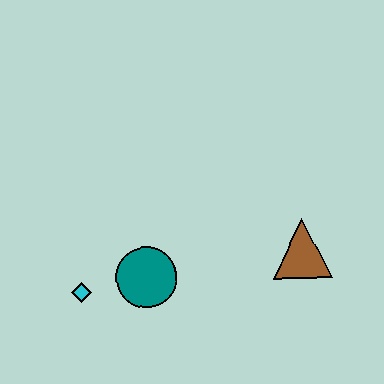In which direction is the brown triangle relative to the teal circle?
The brown triangle is to the right of the teal circle.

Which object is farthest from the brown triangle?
The cyan diamond is farthest from the brown triangle.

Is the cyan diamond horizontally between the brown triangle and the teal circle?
No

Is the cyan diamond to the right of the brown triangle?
No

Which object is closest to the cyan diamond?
The teal circle is closest to the cyan diamond.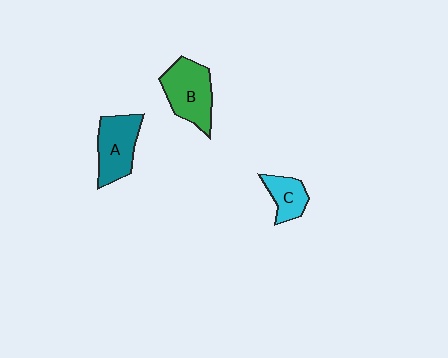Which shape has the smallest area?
Shape C (cyan).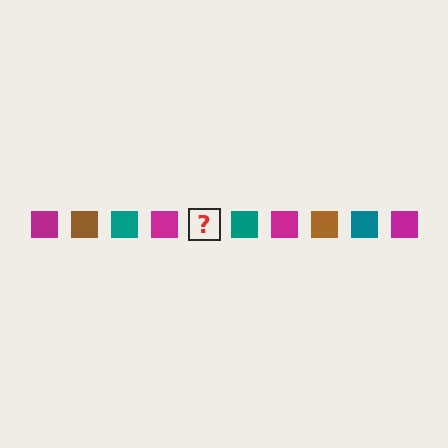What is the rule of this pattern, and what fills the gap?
The rule is that the pattern cycles through magenta, brown, teal squares. The gap should be filled with a brown square.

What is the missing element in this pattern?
The missing element is a brown square.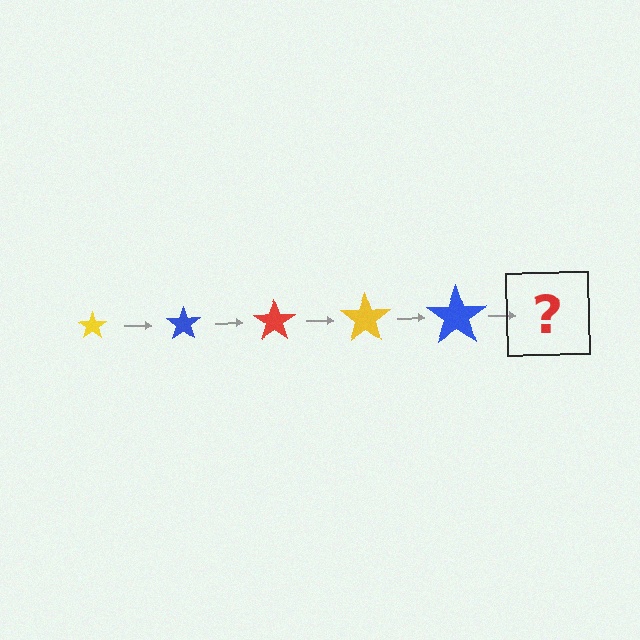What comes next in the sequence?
The next element should be a red star, larger than the previous one.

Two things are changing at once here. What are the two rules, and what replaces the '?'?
The two rules are that the star grows larger each step and the color cycles through yellow, blue, and red. The '?' should be a red star, larger than the previous one.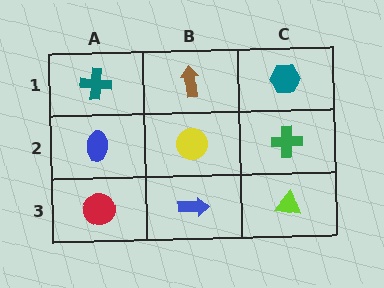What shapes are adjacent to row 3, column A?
A blue ellipse (row 2, column A), a blue arrow (row 3, column B).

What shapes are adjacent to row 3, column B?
A yellow circle (row 2, column B), a red circle (row 3, column A), a lime triangle (row 3, column C).